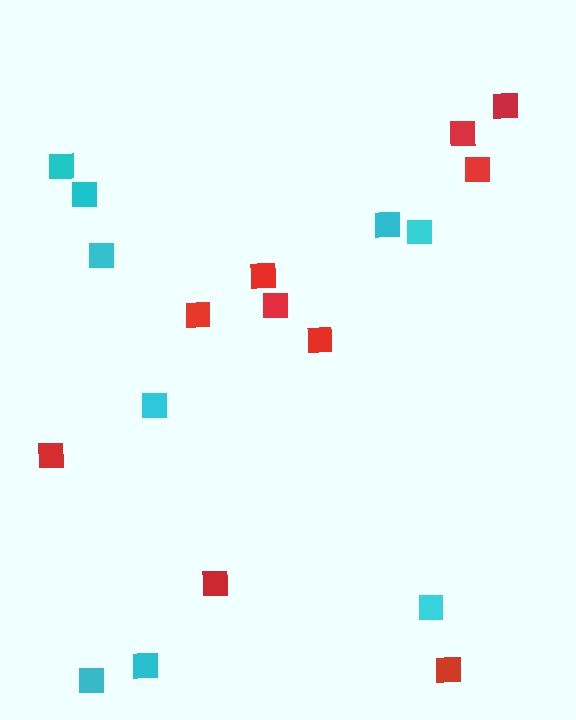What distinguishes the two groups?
There are 2 groups: one group of red squares (10) and one group of cyan squares (9).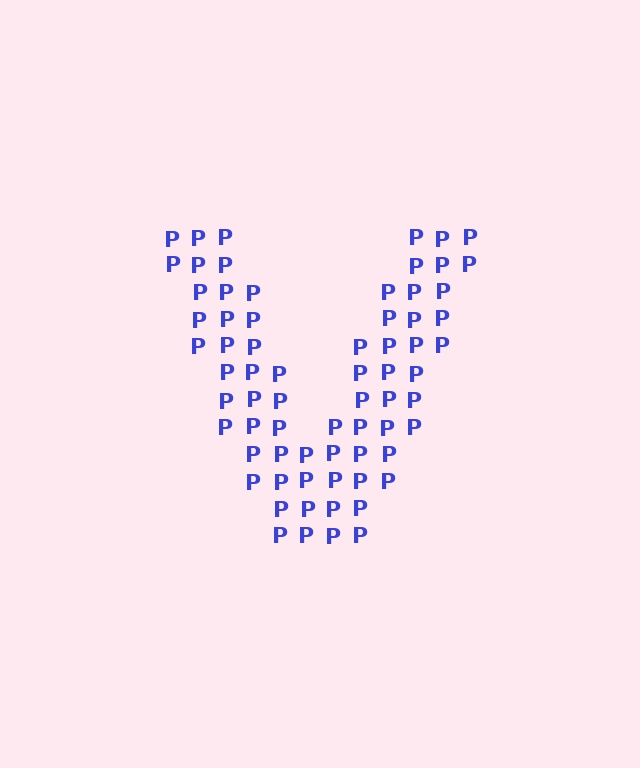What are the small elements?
The small elements are letter P's.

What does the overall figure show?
The overall figure shows the letter V.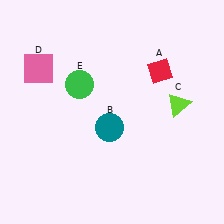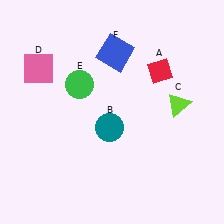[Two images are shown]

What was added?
A blue square (F) was added in Image 2.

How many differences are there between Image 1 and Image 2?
There is 1 difference between the two images.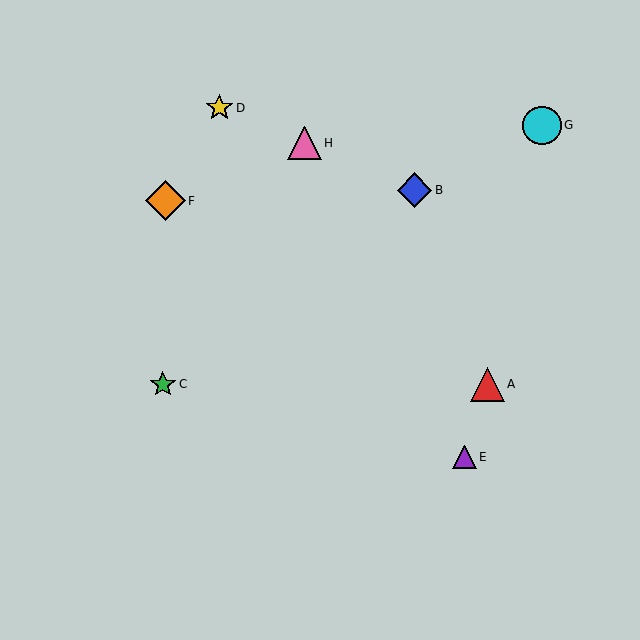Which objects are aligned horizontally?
Objects A, C are aligned horizontally.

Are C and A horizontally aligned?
Yes, both are at y≈384.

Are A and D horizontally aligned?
No, A is at y≈384 and D is at y≈108.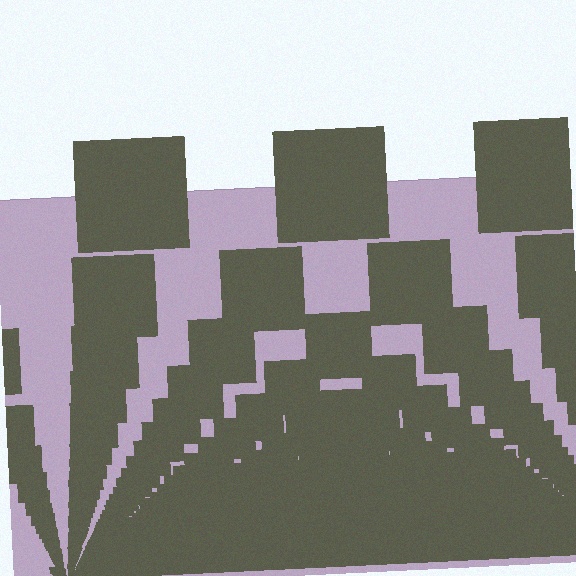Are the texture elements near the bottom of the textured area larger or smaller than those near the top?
Smaller. The gradient is inverted — elements near the bottom are smaller and denser.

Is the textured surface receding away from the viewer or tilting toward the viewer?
The surface appears to tilt toward the viewer. Texture elements get larger and sparser toward the top.